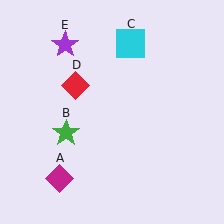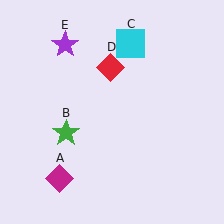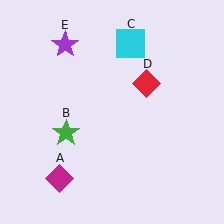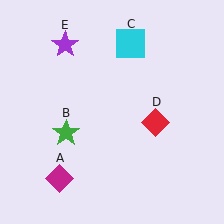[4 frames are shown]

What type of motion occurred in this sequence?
The red diamond (object D) rotated clockwise around the center of the scene.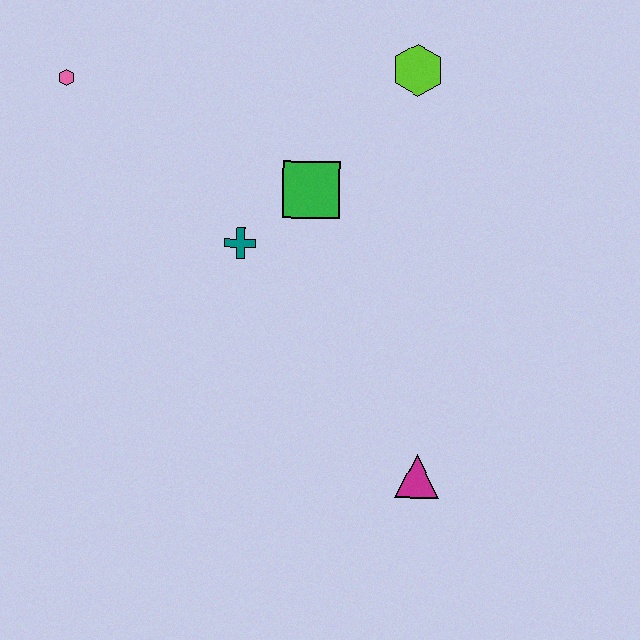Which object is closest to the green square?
The teal cross is closest to the green square.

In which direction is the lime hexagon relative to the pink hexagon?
The lime hexagon is to the right of the pink hexagon.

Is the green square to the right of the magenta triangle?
No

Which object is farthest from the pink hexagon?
The magenta triangle is farthest from the pink hexagon.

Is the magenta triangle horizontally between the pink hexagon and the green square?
No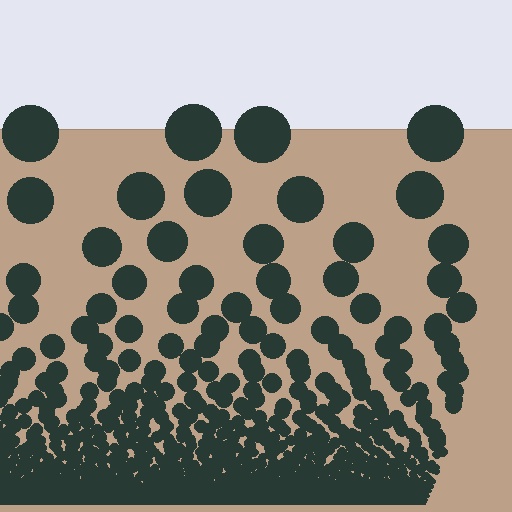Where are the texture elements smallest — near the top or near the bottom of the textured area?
Near the bottom.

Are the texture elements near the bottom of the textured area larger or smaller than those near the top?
Smaller. The gradient is inverted — elements near the bottom are smaller and denser.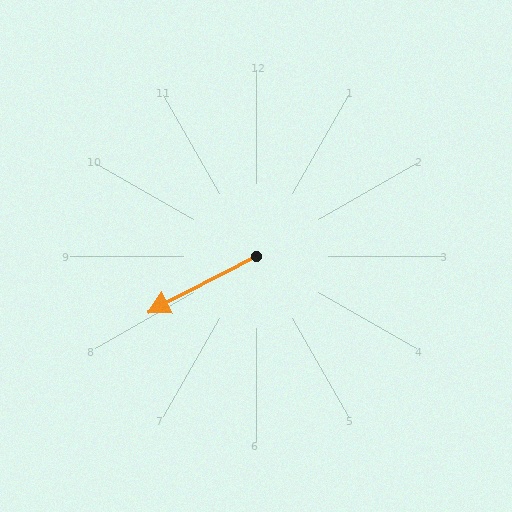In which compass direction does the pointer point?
Southwest.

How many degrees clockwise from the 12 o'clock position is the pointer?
Approximately 242 degrees.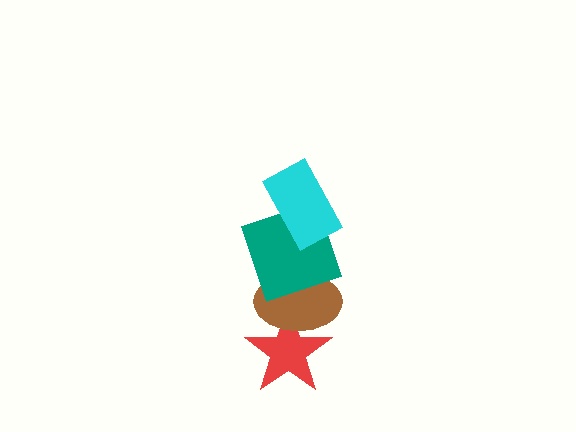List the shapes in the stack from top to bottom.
From top to bottom: the cyan rectangle, the teal square, the brown ellipse, the red star.